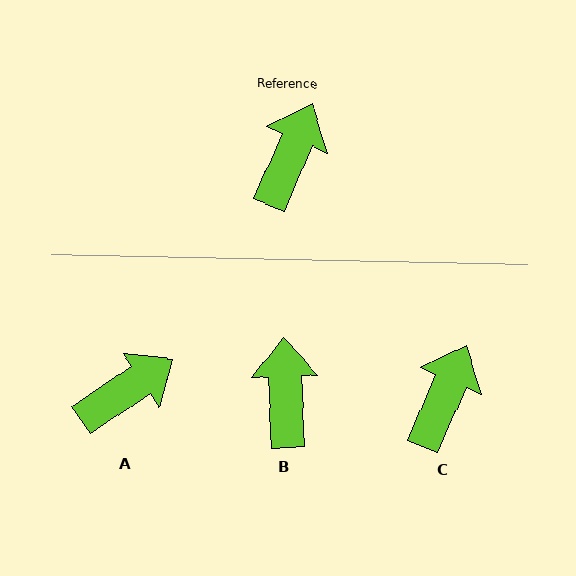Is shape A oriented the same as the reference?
No, it is off by about 33 degrees.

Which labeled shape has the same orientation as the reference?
C.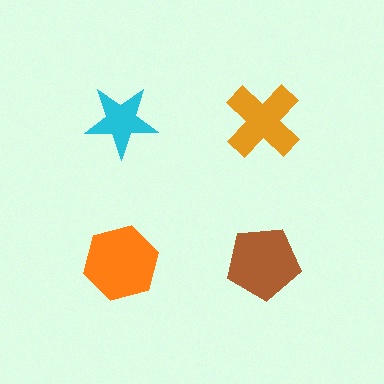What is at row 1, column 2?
An orange cross.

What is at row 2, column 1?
An orange hexagon.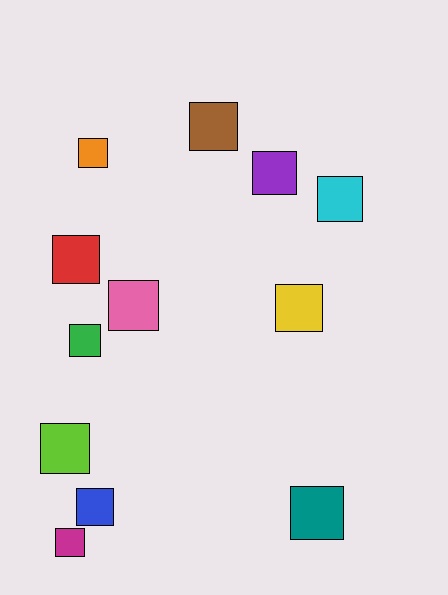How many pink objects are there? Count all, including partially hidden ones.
There is 1 pink object.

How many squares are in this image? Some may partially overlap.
There are 12 squares.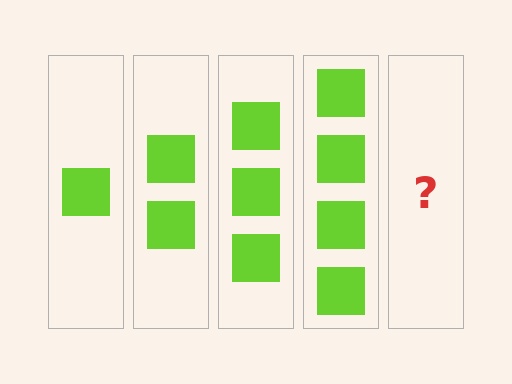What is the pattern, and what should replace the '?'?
The pattern is that each step adds one more square. The '?' should be 5 squares.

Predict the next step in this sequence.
The next step is 5 squares.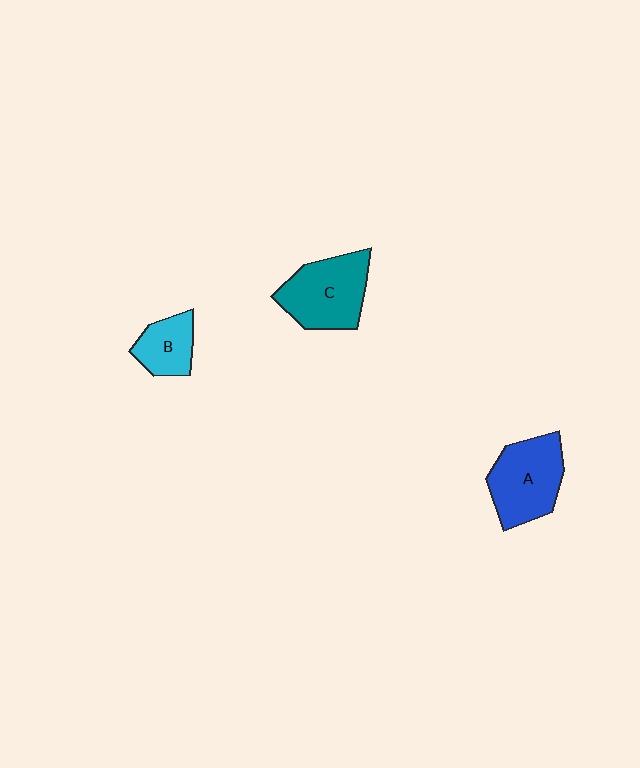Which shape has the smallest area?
Shape B (cyan).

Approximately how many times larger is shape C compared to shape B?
Approximately 1.8 times.